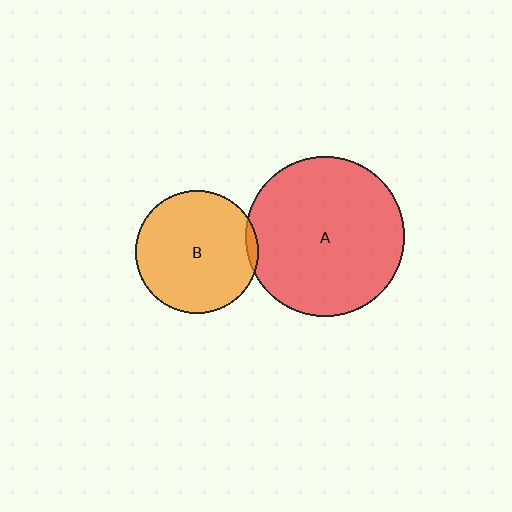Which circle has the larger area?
Circle A (red).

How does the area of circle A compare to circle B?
Approximately 1.7 times.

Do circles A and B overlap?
Yes.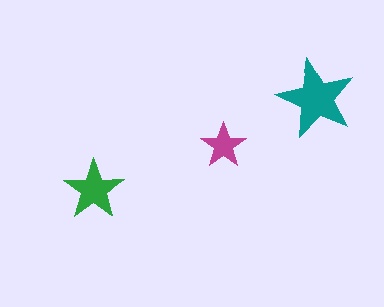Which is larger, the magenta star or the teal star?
The teal one.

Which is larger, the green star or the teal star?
The teal one.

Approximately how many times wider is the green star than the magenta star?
About 1.5 times wider.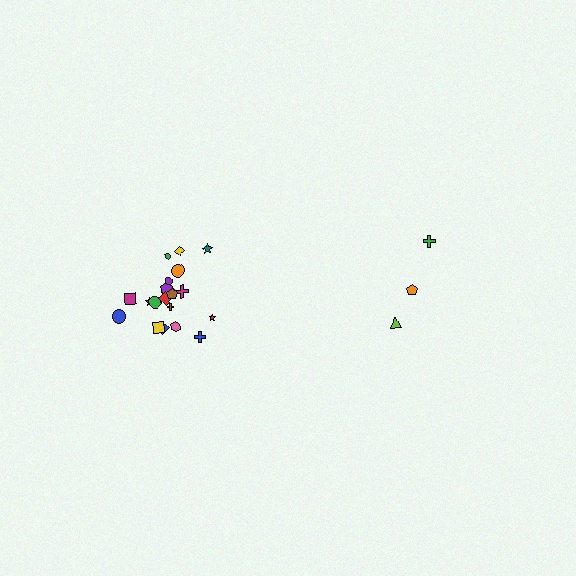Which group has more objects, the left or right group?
The left group.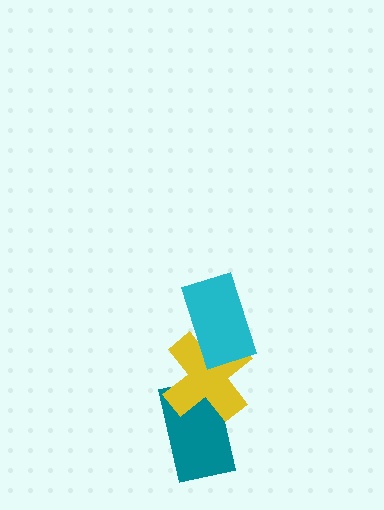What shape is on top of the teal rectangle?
The yellow cross is on top of the teal rectangle.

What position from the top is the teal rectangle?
The teal rectangle is 3rd from the top.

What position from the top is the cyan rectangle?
The cyan rectangle is 1st from the top.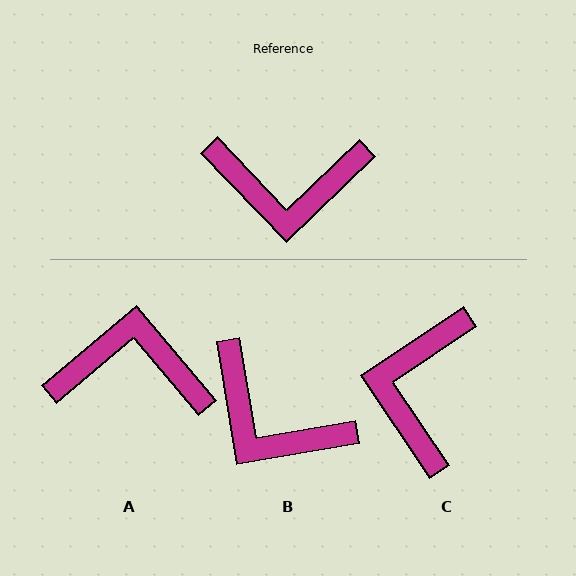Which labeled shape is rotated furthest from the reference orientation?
A, about 176 degrees away.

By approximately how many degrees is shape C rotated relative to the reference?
Approximately 100 degrees clockwise.